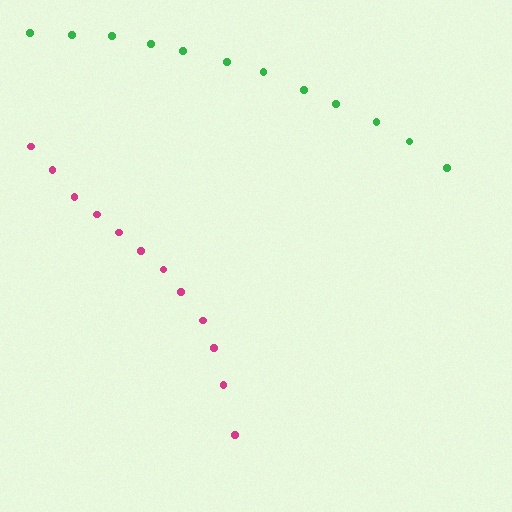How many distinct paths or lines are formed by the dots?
There are 2 distinct paths.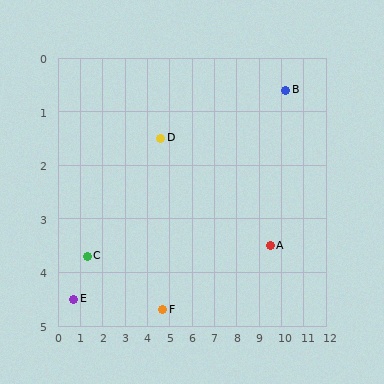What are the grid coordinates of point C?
Point C is at approximately (1.3, 3.7).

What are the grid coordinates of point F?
Point F is at approximately (4.7, 4.7).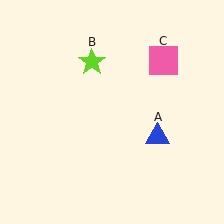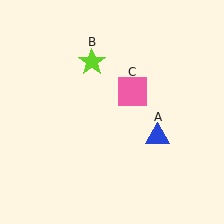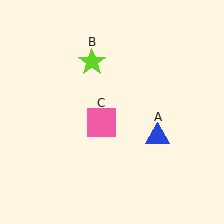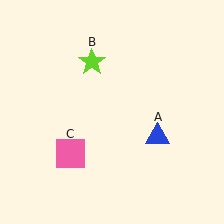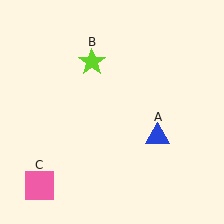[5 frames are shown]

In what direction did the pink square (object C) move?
The pink square (object C) moved down and to the left.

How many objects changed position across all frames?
1 object changed position: pink square (object C).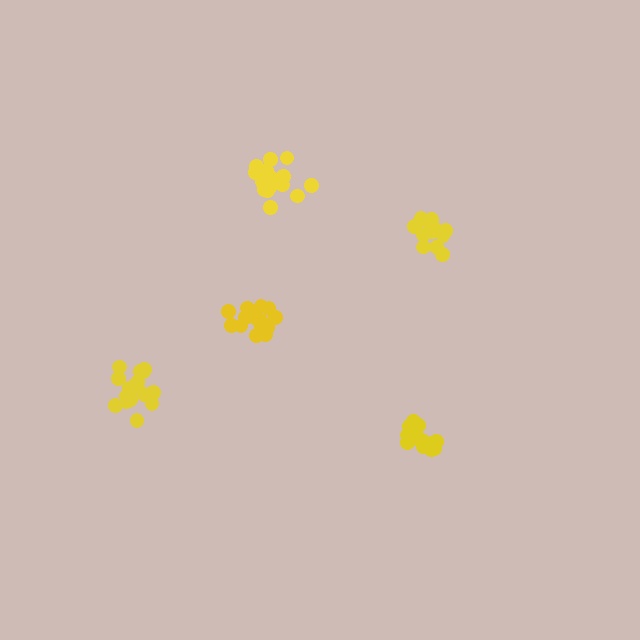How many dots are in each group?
Group 1: 19 dots, Group 2: 15 dots, Group 3: 14 dots, Group 4: 18 dots, Group 5: 16 dots (82 total).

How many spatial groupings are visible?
There are 5 spatial groupings.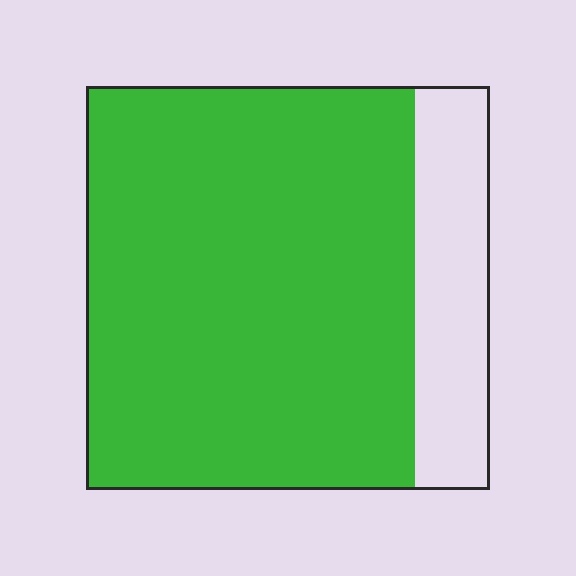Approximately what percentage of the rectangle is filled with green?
Approximately 80%.